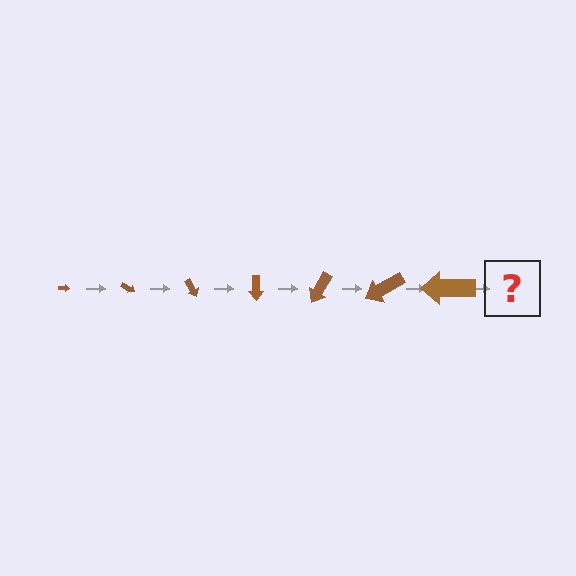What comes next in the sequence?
The next element should be an arrow, larger than the previous one and rotated 210 degrees from the start.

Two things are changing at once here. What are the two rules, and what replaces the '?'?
The two rules are that the arrow grows larger each step and it rotates 30 degrees each step. The '?' should be an arrow, larger than the previous one and rotated 210 degrees from the start.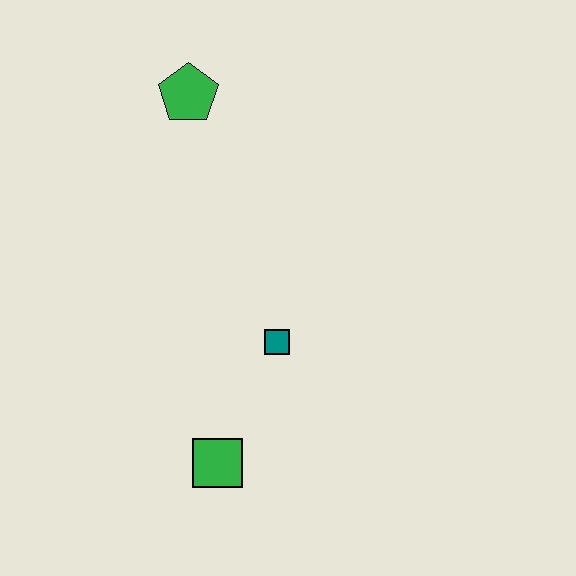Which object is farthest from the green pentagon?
The green square is farthest from the green pentagon.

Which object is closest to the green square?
The teal square is closest to the green square.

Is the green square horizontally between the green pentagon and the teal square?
Yes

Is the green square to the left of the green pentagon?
No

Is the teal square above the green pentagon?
No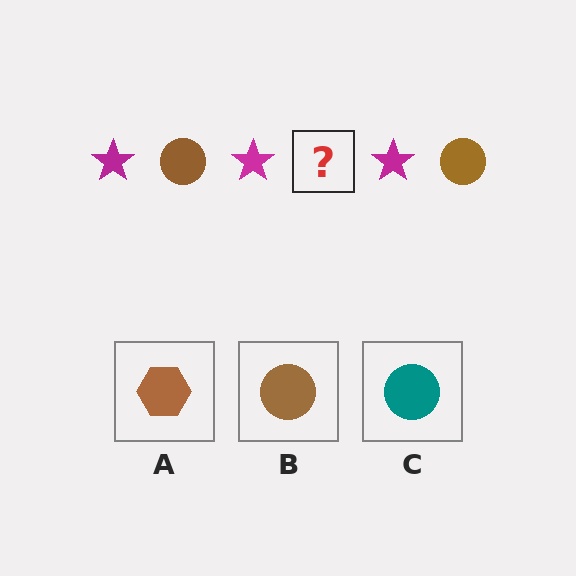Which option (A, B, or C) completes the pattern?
B.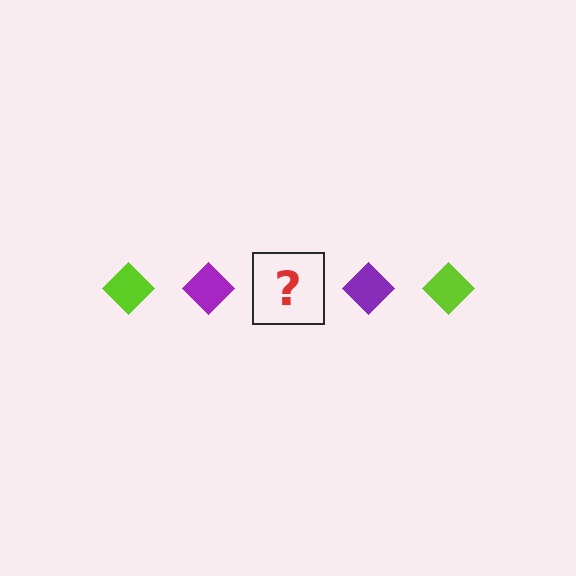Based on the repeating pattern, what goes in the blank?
The blank should be a lime diamond.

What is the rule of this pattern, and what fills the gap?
The rule is that the pattern cycles through lime, purple diamonds. The gap should be filled with a lime diamond.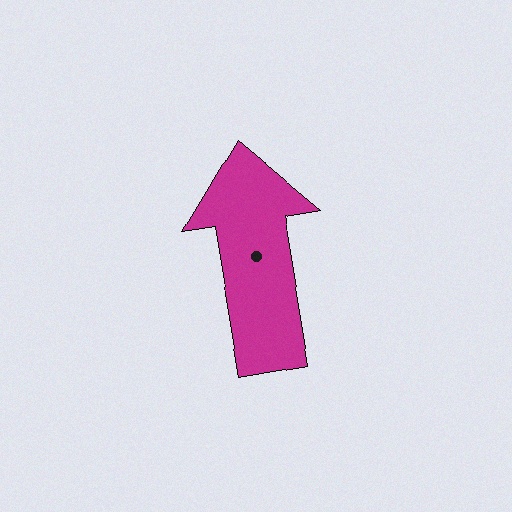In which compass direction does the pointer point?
North.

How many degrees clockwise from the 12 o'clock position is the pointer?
Approximately 351 degrees.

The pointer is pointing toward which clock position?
Roughly 12 o'clock.